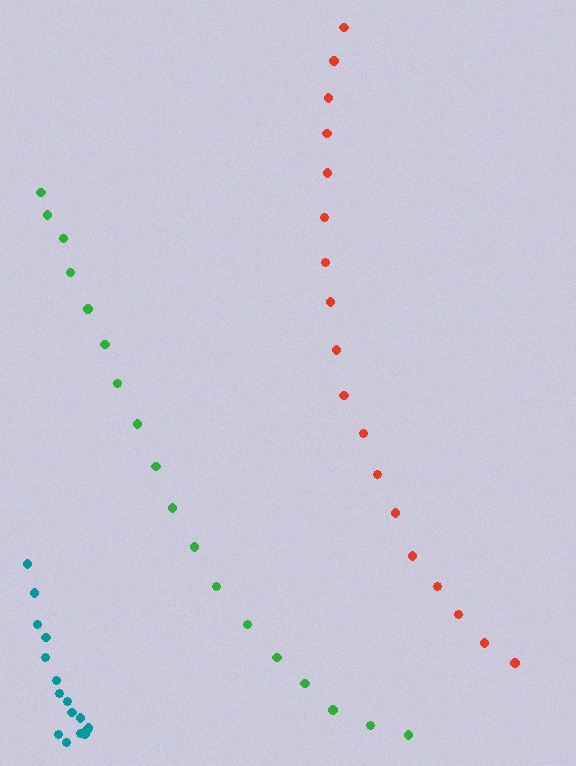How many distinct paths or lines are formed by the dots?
There are 3 distinct paths.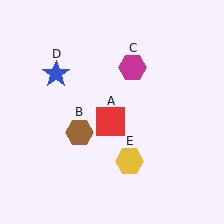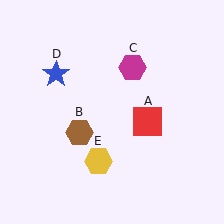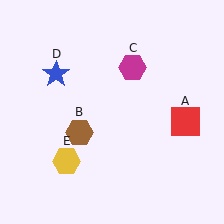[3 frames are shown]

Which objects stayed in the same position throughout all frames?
Brown hexagon (object B) and magenta hexagon (object C) and blue star (object D) remained stationary.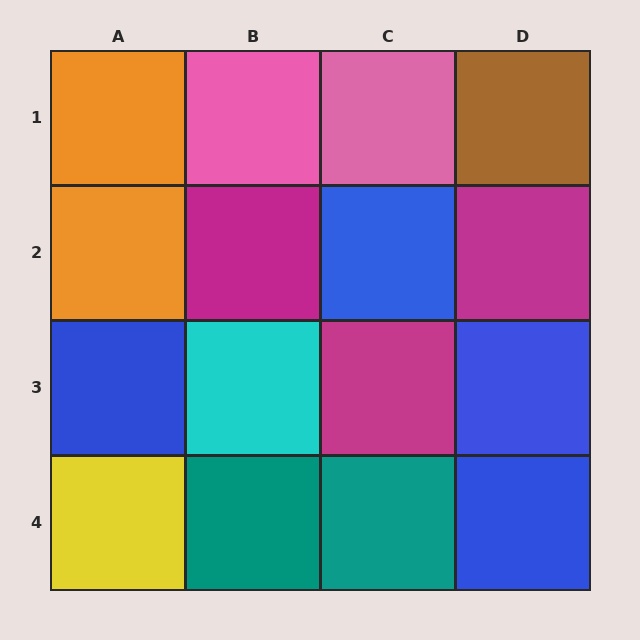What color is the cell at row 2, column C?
Blue.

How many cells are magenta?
3 cells are magenta.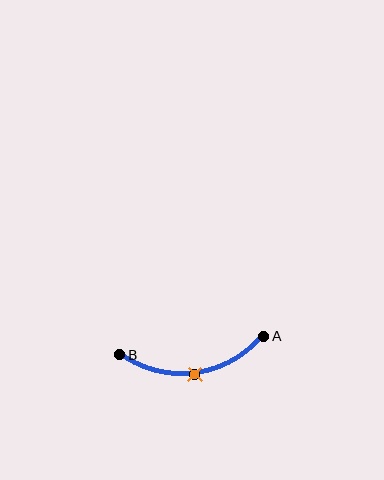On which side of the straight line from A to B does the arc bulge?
The arc bulges below the straight line connecting A and B.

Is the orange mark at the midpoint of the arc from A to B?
Yes. The orange mark lies on the arc at equal arc-length from both A and B — it is the arc midpoint.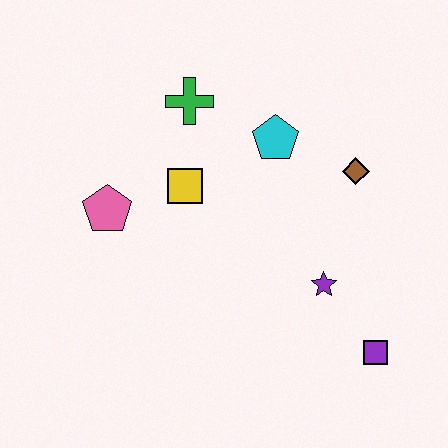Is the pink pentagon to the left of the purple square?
Yes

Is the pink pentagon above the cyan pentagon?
No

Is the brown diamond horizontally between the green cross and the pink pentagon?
No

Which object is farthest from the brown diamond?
The pink pentagon is farthest from the brown diamond.